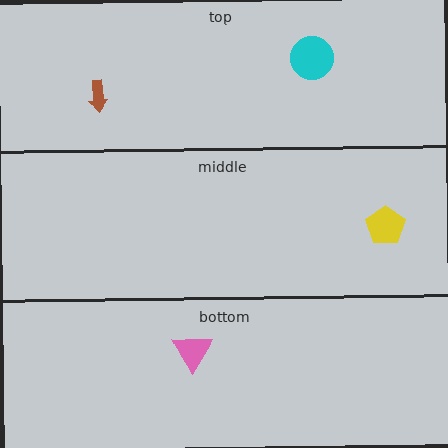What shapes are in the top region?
The brown arrow, the cyan circle.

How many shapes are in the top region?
2.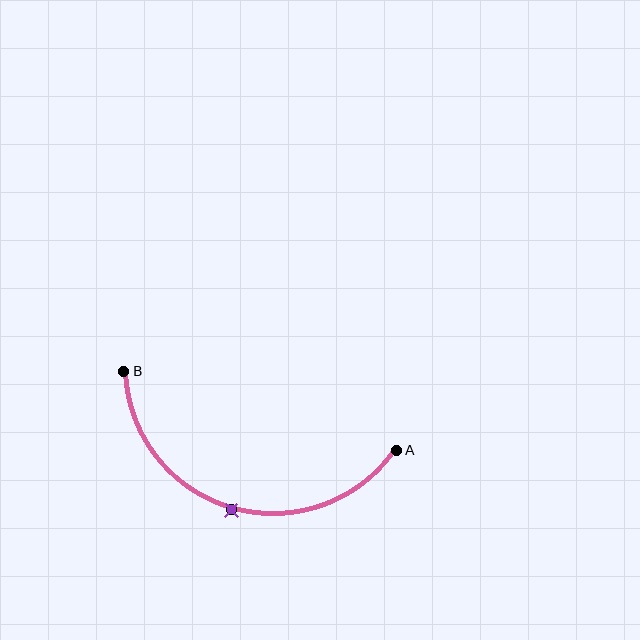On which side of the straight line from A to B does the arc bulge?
The arc bulges below the straight line connecting A and B.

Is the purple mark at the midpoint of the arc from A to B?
Yes. The purple mark lies on the arc at equal arc-length from both A and B — it is the arc midpoint.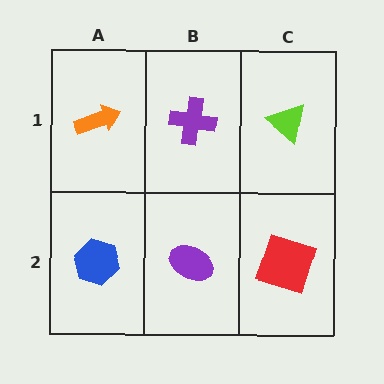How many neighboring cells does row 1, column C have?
2.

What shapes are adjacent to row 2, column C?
A lime triangle (row 1, column C), a purple ellipse (row 2, column B).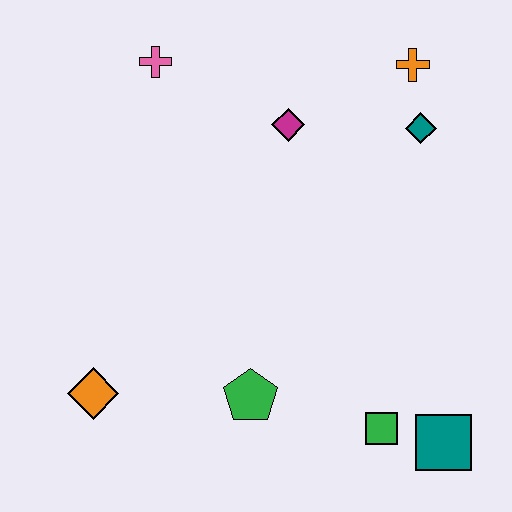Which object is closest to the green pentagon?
The green square is closest to the green pentagon.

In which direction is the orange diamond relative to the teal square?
The orange diamond is to the left of the teal square.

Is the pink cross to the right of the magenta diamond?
No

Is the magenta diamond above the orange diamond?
Yes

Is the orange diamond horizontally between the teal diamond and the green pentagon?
No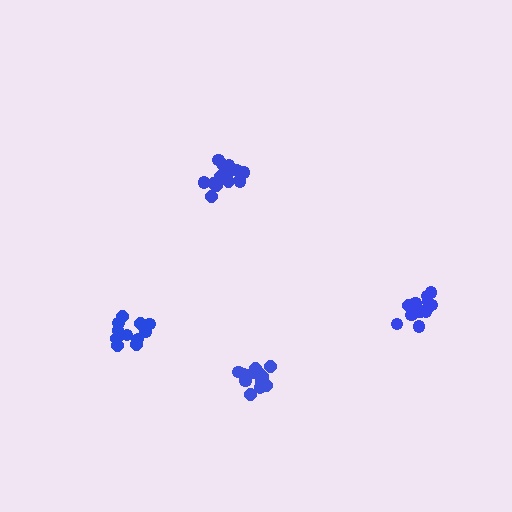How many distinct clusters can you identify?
There are 4 distinct clusters.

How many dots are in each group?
Group 1: 16 dots, Group 2: 12 dots, Group 3: 13 dots, Group 4: 14 dots (55 total).